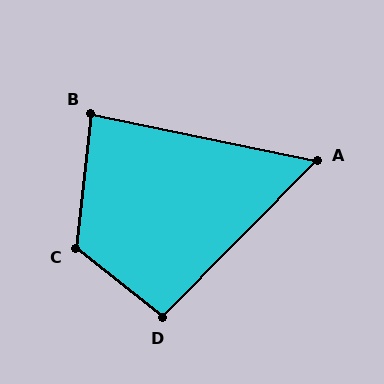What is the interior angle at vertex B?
Approximately 84 degrees (acute).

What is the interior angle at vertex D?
Approximately 96 degrees (obtuse).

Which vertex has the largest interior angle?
C, at approximately 123 degrees.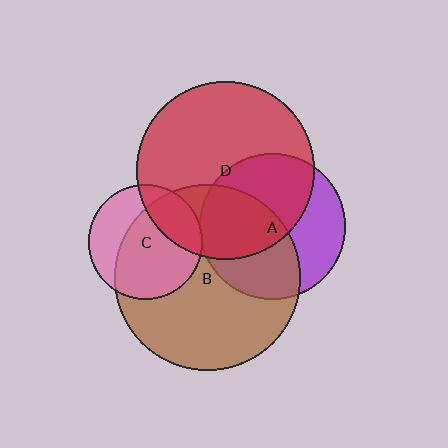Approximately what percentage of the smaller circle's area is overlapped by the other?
Approximately 70%.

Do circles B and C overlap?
Yes.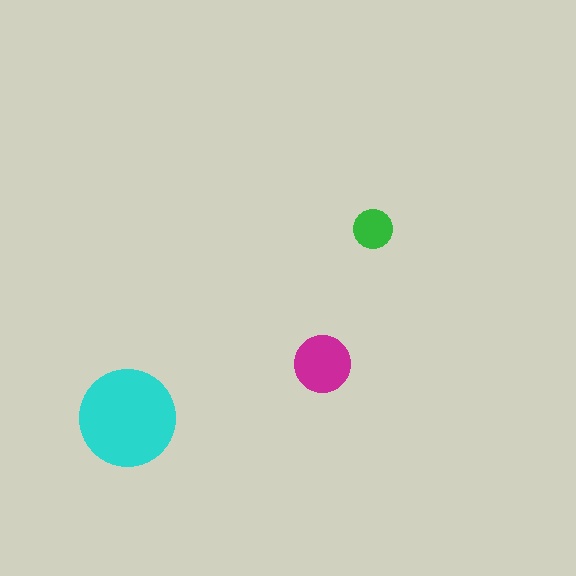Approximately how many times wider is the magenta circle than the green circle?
About 1.5 times wider.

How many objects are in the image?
There are 3 objects in the image.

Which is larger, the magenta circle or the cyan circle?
The cyan one.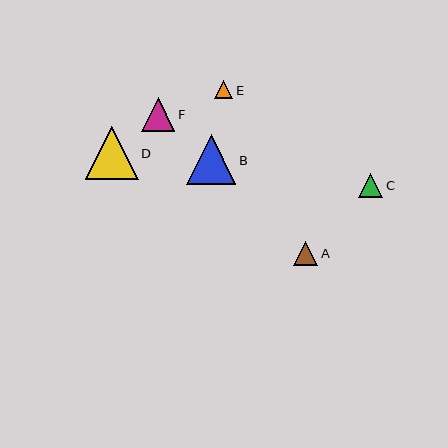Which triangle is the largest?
Triangle D is the largest with a size of approximately 53 pixels.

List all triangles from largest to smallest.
From largest to smallest: D, B, F, C, A, E.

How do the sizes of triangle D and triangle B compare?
Triangle D and triangle B are approximately the same size.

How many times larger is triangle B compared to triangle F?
Triangle B is approximately 1.5 times the size of triangle F.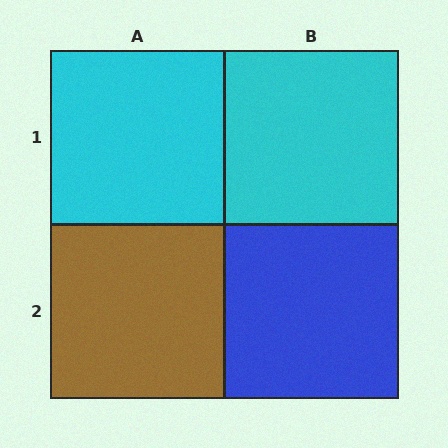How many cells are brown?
1 cell is brown.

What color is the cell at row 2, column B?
Blue.